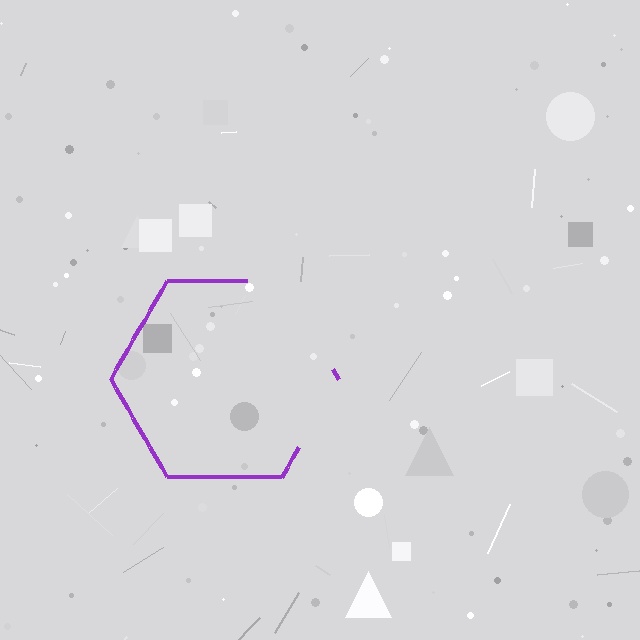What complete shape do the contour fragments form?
The contour fragments form a hexagon.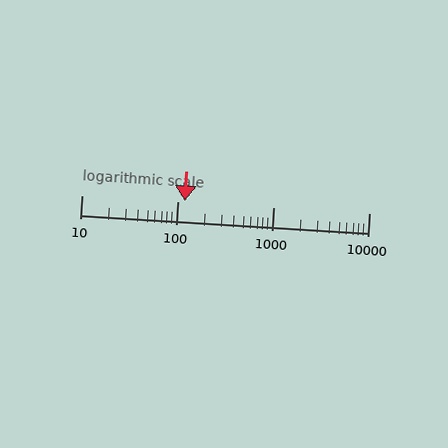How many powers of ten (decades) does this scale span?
The scale spans 3 decades, from 10 to 10000.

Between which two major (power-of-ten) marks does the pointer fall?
The pointer is between 100 and 1000.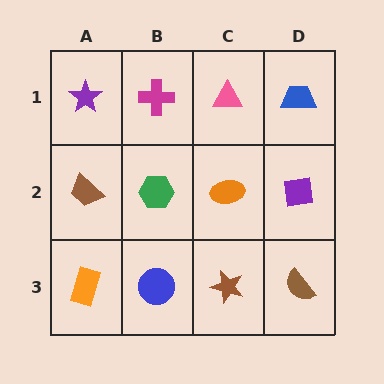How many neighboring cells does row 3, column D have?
2.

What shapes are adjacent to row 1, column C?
An orange ellipse (row 2, column C), a magenta cross (row 1, column B), a blue trapezoid (row 1, column D).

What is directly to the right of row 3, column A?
A blue circle.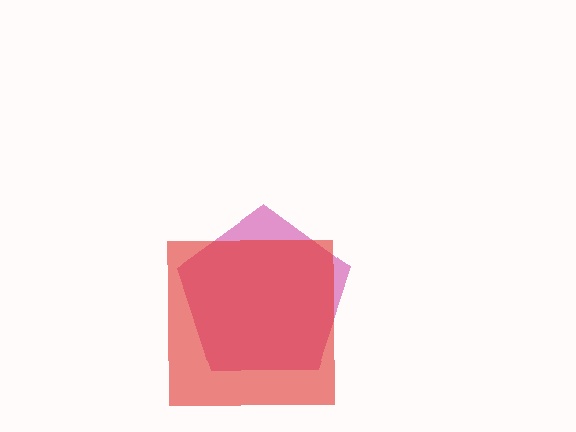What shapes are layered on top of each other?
The layered shapes are: a magenta pentagon, a red square.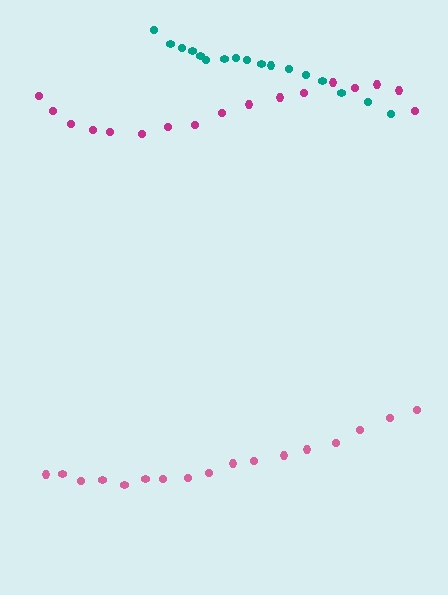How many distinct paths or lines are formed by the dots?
There are 3 distinct paths.